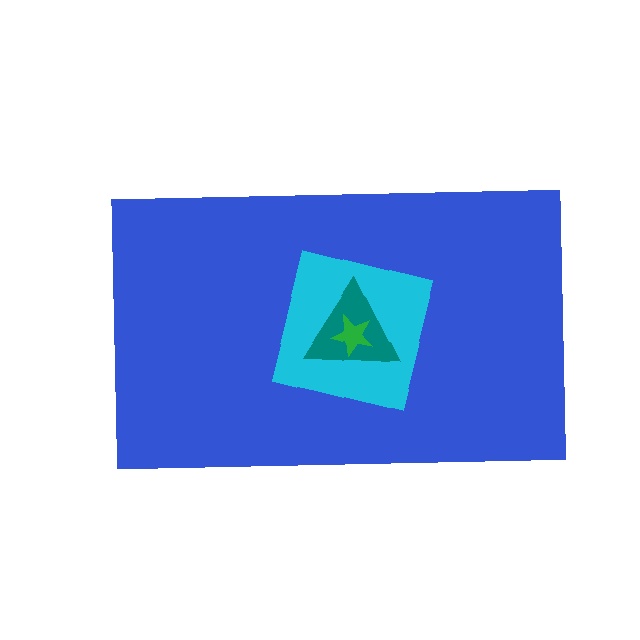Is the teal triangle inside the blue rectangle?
Yes.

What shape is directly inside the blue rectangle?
The cyan square.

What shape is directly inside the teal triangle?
The green star.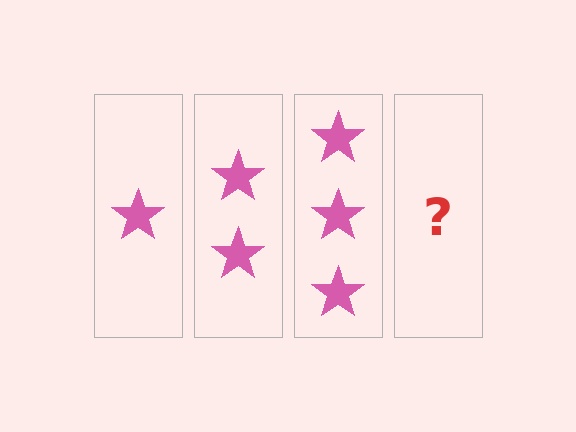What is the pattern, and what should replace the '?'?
The pattern is that each step adds one more star. The '?' should be 4 stars.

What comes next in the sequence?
The next element should be 4 stars.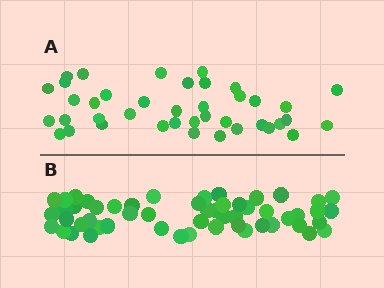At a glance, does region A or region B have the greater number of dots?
Region B (the bottom region) has more dots.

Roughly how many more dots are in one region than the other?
Region B has approximately 15 more dots than region A.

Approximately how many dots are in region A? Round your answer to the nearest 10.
About 40 dots.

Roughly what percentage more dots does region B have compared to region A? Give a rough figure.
About 35% more.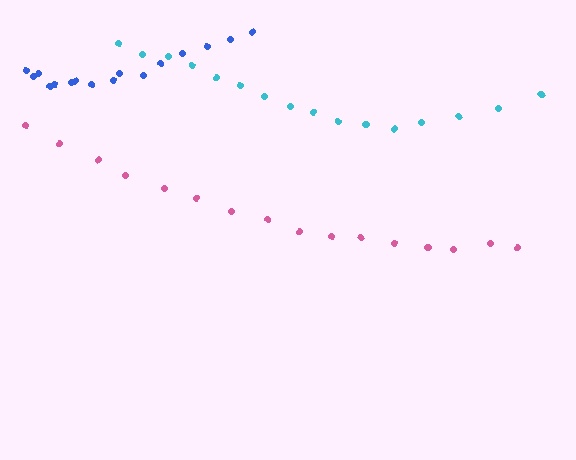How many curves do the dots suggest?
There are 3 distinct paths.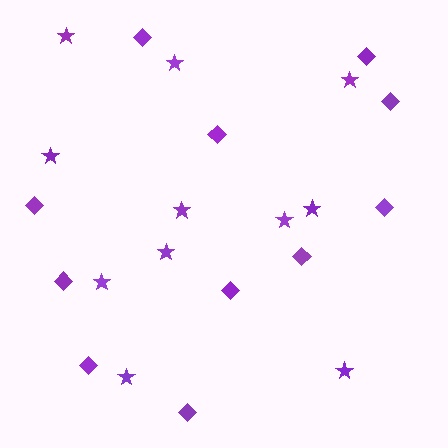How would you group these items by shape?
There are 2 groups: one group of stars (11) and one group of diamonds (11).